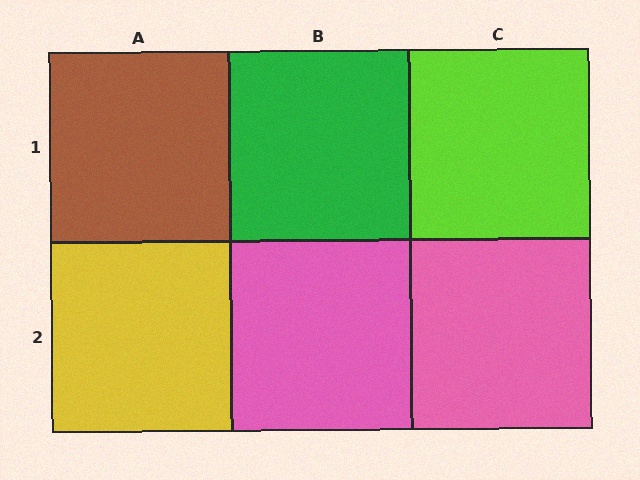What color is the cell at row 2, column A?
Yellow.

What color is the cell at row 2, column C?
Pink.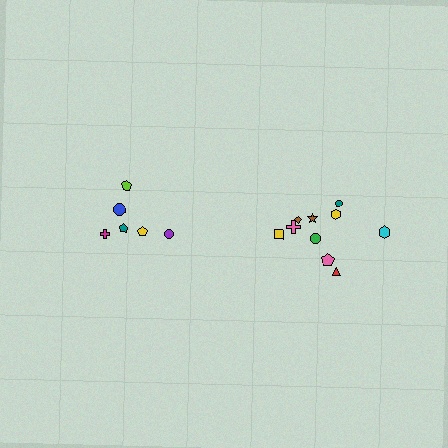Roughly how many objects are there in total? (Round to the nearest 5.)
Roughly 15 objects in total.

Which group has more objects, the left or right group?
The right group.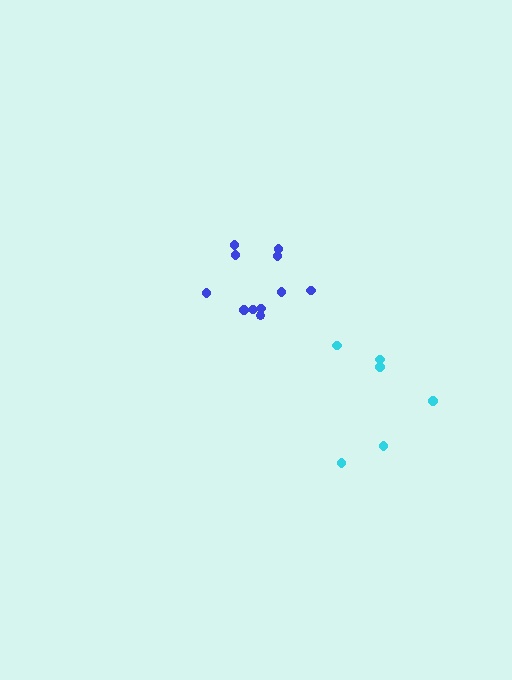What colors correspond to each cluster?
The clusters are colored: cyan, blue.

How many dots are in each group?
Group 1: 6 dots, Group 2: 11 dots (17 total).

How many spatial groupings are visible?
There are 2 spatial groupings.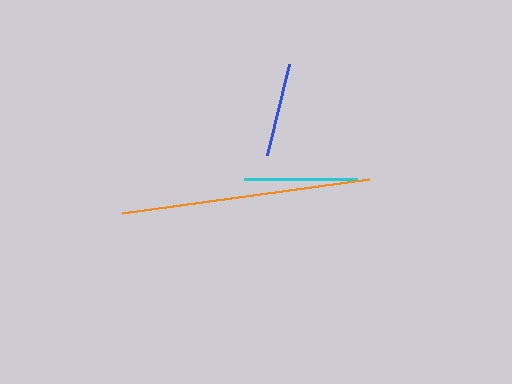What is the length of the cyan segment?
The cyan segment is approximately 113 pixels long.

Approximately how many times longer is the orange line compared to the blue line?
The orange line is approximately 2.7 times the length of the blue line.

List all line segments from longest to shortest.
From longest to shortest: orange, cyan, blue.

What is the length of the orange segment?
The orange segment is approximately 249 pixels long.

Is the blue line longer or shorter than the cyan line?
The cyan line is longer than the blue line.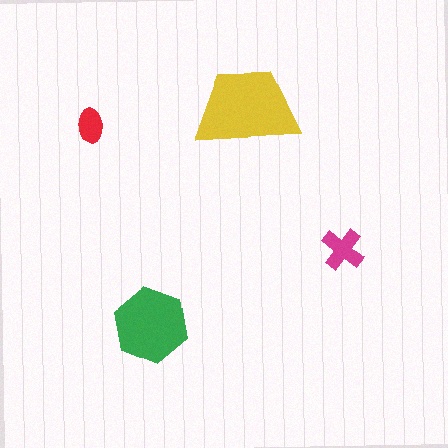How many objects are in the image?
There are 4 objects in the image.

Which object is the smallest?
The red ellipse.